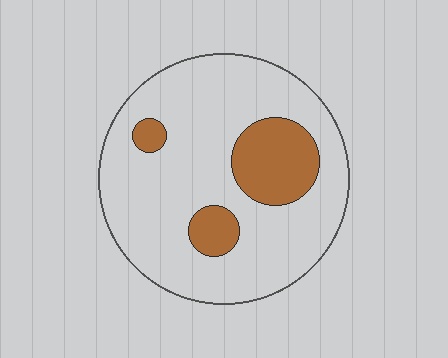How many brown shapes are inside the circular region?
3.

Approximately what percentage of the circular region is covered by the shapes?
Approximately 20%.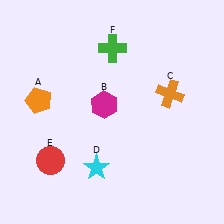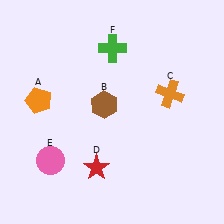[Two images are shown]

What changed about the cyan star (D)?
In Image 1, D is cyan. In Image 2, it changed to red.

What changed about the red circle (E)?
In Image 1, E is red. In Image 2, it changed to pink.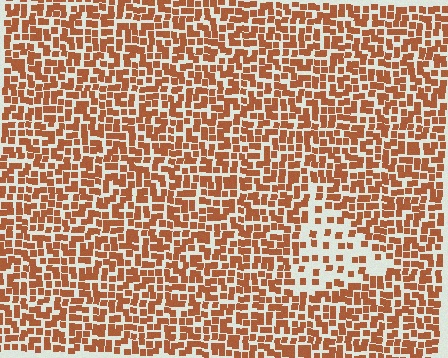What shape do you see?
I see a triangle.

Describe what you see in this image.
The image contains small brown elements arranged at two different densities. A triangle-shaped region is visible where the elements are less densely packed than the surrounding area.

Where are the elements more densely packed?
The elements are more densely packed outside the triangle boundary.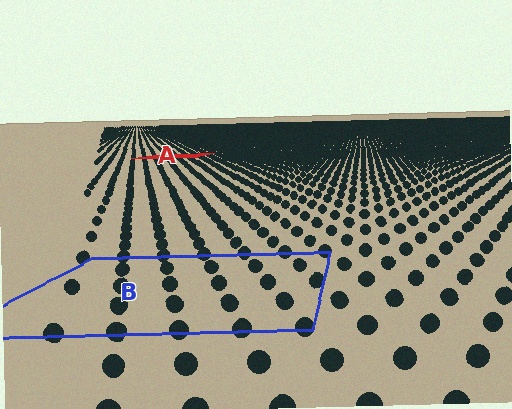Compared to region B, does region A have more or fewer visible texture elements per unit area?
Region A has more texture elements per unit area — they are packed more densely because it is farther away.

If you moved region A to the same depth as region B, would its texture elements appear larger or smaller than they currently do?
They would appear larger. At a closer depth, the same texture elements are projected at a bigger on-screen size.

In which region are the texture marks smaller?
The texture marks are smaller in region A, because it is farther away.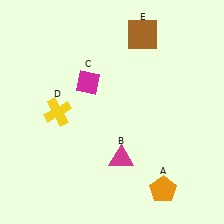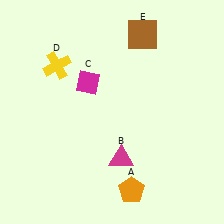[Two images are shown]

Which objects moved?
The objects that moved are: the orange pentagon (A), the yellow cross (D).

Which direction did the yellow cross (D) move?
The yellow cross (D) moved up.